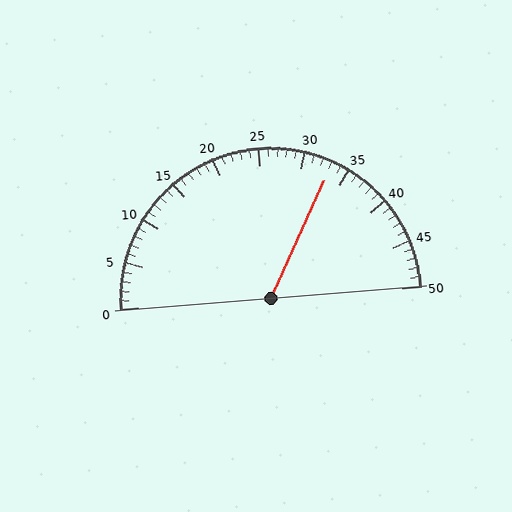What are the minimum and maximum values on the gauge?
The gauge ranges from 0 to 50.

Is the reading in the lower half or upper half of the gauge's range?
The reading is in the upper half of the range (0 to 50).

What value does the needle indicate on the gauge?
The needle indicates approximately 33.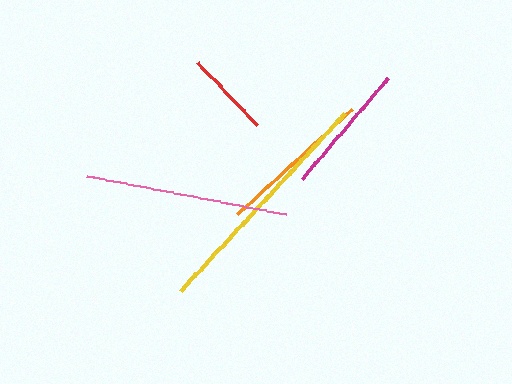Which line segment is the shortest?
The red line is the shortest at approximately 87 pixels.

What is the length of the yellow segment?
The yellow segment is approximately 243 pixels long.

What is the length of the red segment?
The red segment is approximately 87 pixels long.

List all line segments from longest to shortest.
From longest to shortest: yellow, pink, orange, magenta, red.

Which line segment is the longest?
The yellow line is the longest at approximately 243 pixels.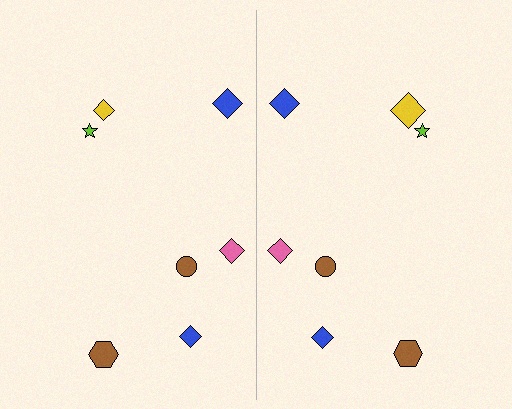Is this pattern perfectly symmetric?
No, the pattern is not perfectly symmetric. The yellow diamond on the right side has a different size than its mirror counterpart.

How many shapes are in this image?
There are 14 shapes in this image.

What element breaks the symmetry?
The yellow diamond on the right side has a different size than its mirror counterpart.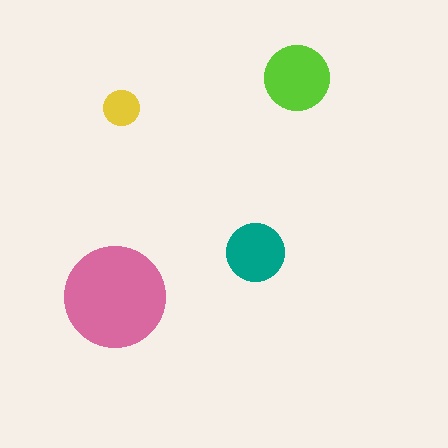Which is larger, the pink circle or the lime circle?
The pink one.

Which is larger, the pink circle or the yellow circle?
The pink one.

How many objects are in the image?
There are 4 objects in the image.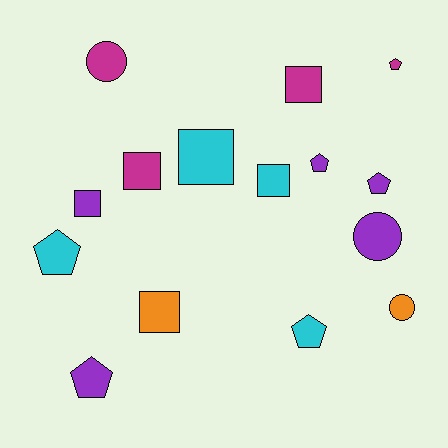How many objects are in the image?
There are 15 objects.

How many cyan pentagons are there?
There are 2 cyan pentagons.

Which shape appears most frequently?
Pentagon, with 6 objects.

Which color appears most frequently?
Purple, with 5 objects.